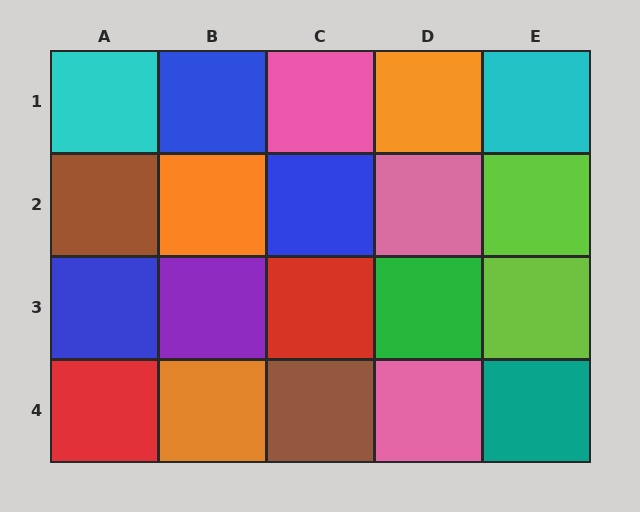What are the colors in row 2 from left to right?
Brown, orange, blue, pink, lime.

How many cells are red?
2 cells are red.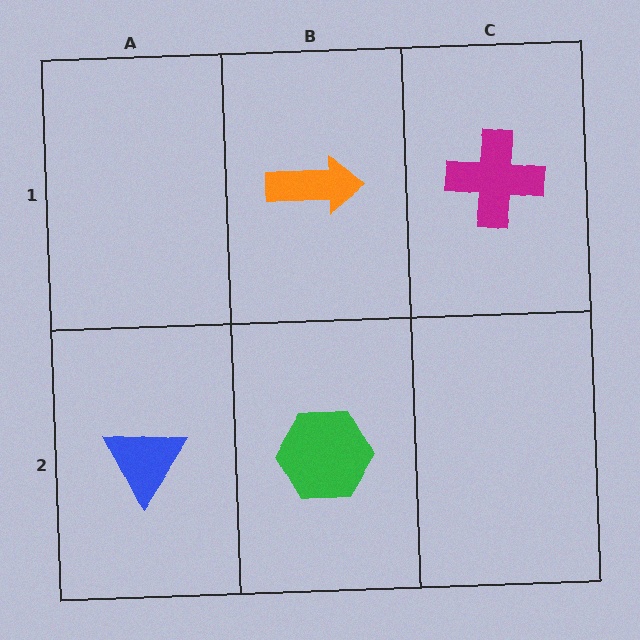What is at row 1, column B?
An orange arrow.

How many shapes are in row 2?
2 shapes.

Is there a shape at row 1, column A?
No, that cell is empty.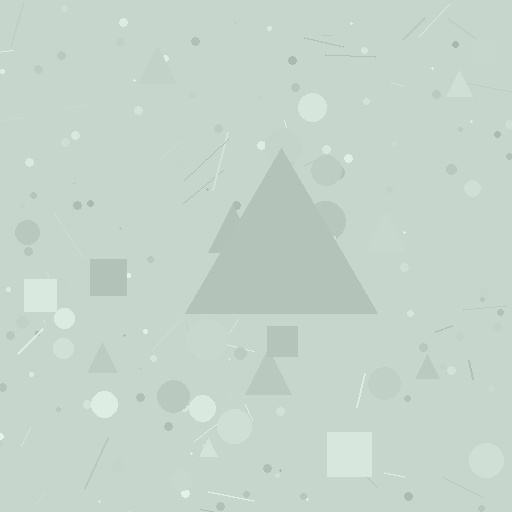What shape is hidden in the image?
A triangle is hidden in the image.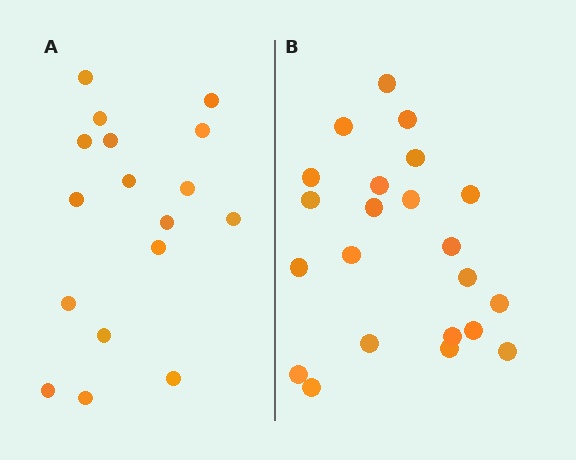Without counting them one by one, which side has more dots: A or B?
Region B (the right region) has more dots.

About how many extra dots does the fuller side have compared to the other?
Region B has about 5 more dots than region A.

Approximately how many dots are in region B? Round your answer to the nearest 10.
About 20 dots. (The exact count is 22, which rounds to 20.)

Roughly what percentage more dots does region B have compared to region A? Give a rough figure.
About 30% more.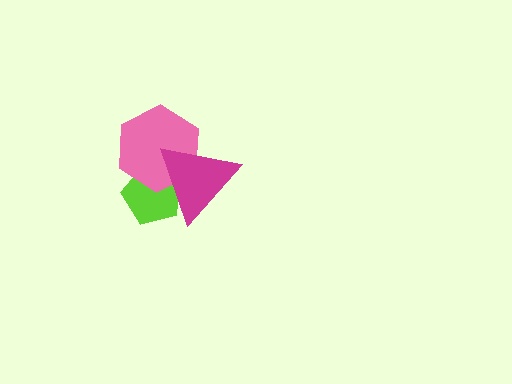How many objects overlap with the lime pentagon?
2 objects overlap with the lime pentagon.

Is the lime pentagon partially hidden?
Yes, it is partially covered by another shape.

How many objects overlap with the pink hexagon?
2 objects overlap with the pink hexagon.